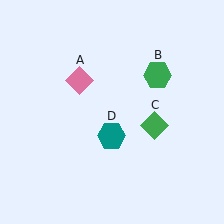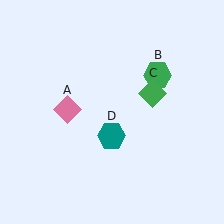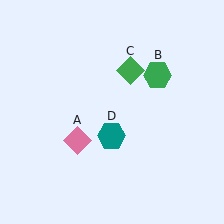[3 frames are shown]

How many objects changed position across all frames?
2 objects changed position: pink diamond (object A), green diamond (object C).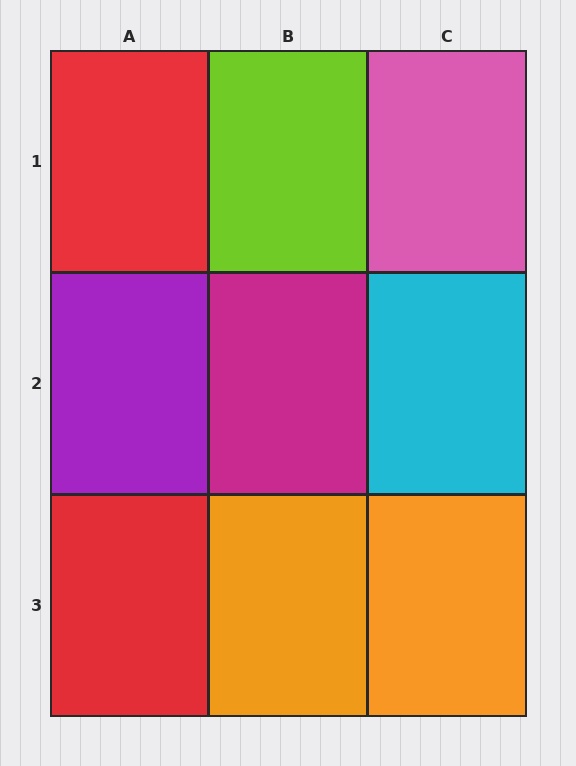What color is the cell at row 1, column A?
Red.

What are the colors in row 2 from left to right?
Purple, magenta, cyan.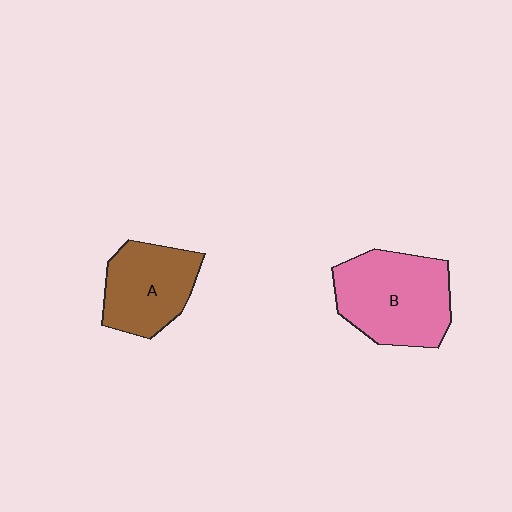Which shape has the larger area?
Shape B (pink).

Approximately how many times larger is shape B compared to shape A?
Approximately 1.3 times.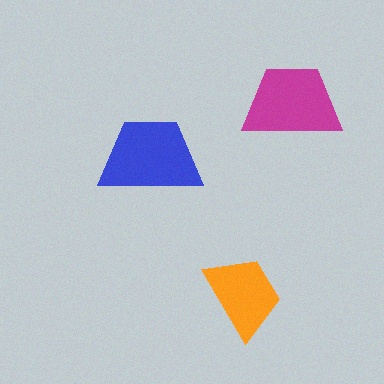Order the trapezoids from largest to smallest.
the blue one, the magenta one, the orange one.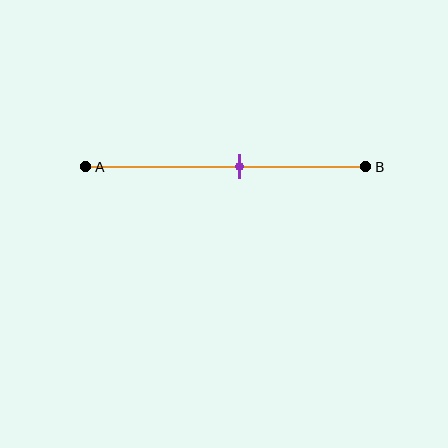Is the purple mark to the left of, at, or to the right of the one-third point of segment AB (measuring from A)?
The purple mark is to the right of the one-third point of segment AB.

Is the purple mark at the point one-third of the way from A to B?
No, the mark is at about 55% from A, not at the 33% one-third point.